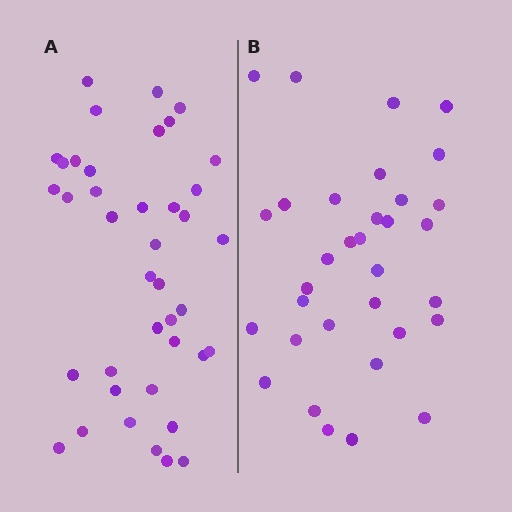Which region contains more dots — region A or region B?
Region A (the left region) has more dots.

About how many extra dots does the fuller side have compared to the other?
Region A has roughly 8 or so more dots than region B.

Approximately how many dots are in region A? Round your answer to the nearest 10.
About 40 dots.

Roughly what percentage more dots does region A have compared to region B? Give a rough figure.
About 20% more.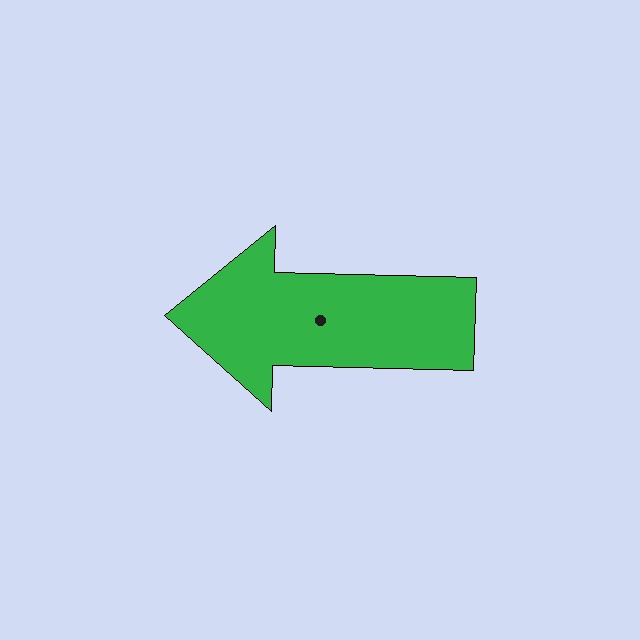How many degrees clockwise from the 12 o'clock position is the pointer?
Approximately 271 degrees.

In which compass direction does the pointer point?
West.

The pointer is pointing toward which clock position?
Roughly 9 o'clock.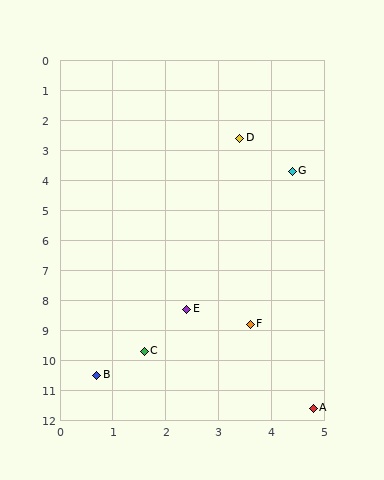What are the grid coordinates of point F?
Point F is at approximately (3.6, 8.8).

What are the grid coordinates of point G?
Point G is at approximately (4.4, 3.7).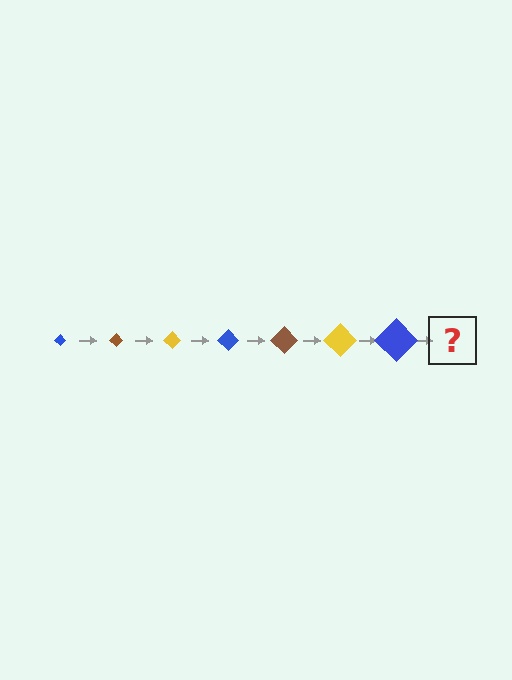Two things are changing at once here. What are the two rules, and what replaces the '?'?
The two rules are that the diamond grows larger each step and the color cycles through blue, brown, and yellow. The '?' should be a brown diamond, larger than the previous one.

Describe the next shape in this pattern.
It should be a brown diamond, larger than the previous one.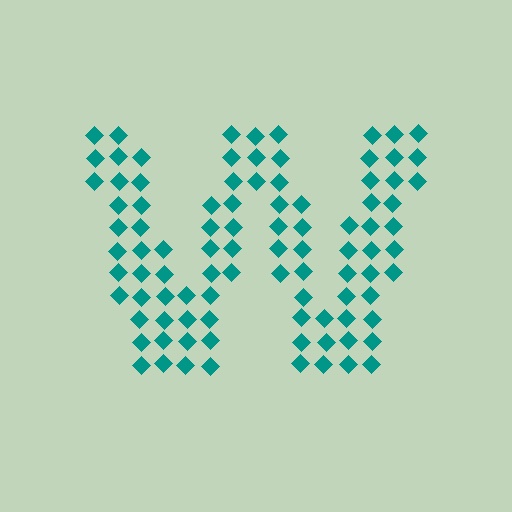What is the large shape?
The large shape is the letter W.